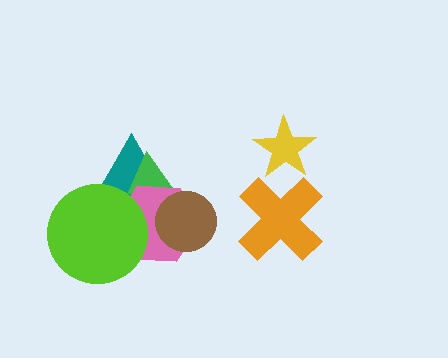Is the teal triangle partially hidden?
Yes, it is partially covered by another shape.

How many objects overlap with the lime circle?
2 objects overlap with the lime circle.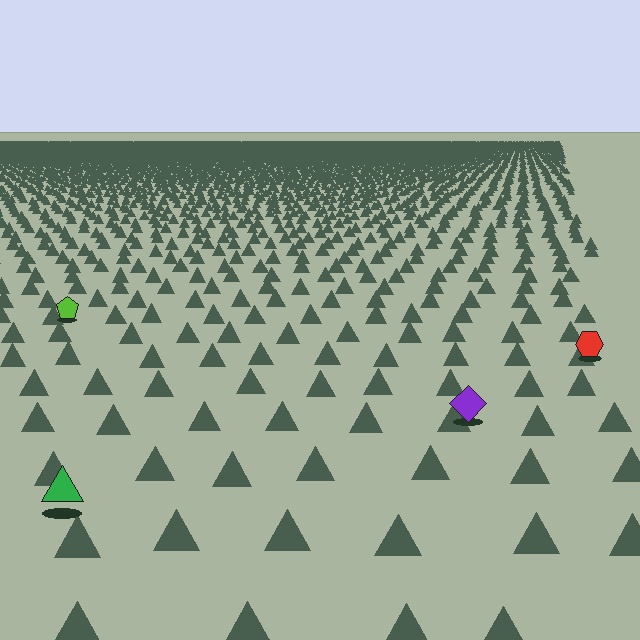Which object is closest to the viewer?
The green triangle is closest. The texture marks near it are larger and more spread out.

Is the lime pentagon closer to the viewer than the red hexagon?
No. The red hexagon is closer — you can tell from the texture gradient: the ground texture is coarser near it.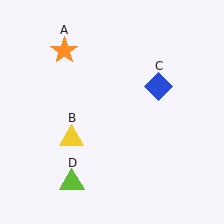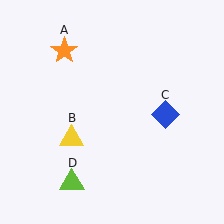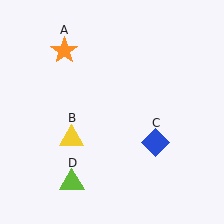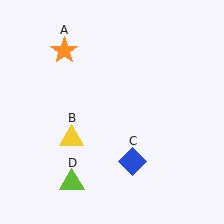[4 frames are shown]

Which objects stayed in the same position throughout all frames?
Orange star (object A) and yellow triangle (object B) and lime triangle (object D) remained stationary.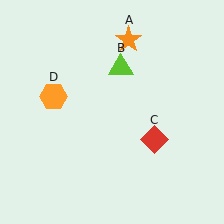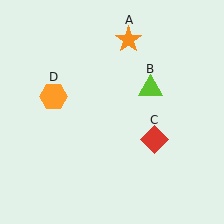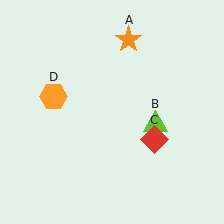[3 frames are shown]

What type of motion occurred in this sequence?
The lime triangle (object B) rotated clockwise around the center of the scene.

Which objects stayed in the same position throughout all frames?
Orange star (object A) and red diamond (object C) and orange hexagon (object D) remained stationary.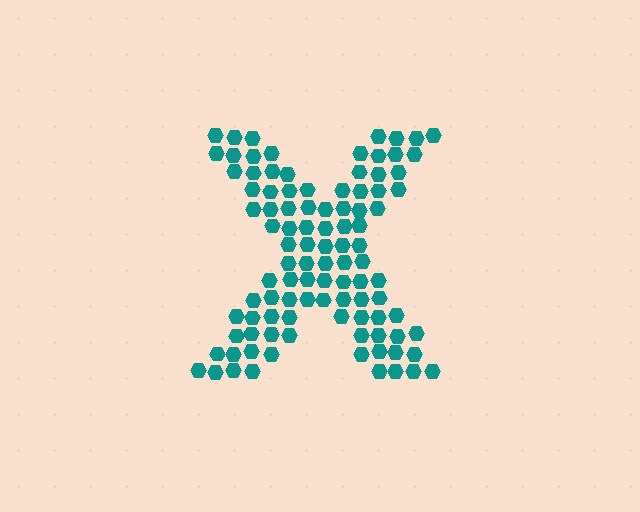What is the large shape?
The large shape is the letter X.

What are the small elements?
The small elements are hexagons.